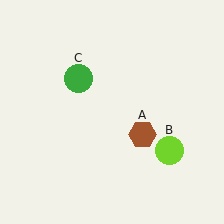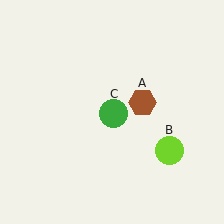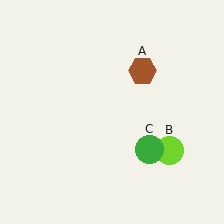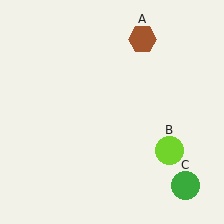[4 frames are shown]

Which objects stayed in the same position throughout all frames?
Lime circle (object B) remained stationary.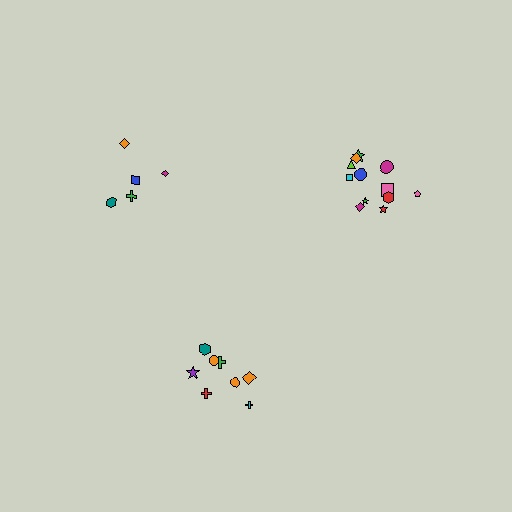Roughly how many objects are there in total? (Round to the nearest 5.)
Roughly 25 objects in total.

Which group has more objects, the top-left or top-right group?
The top-right group.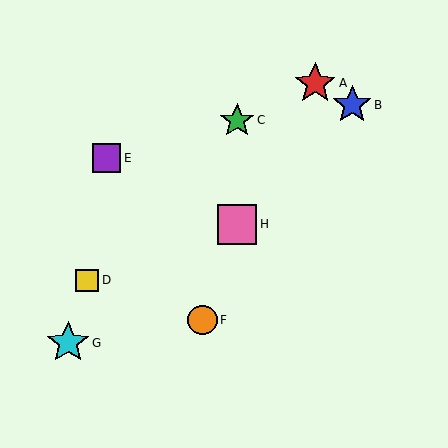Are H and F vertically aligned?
No, H is at x≈237 and F is at x≈202.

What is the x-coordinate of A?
Object A is at x≈315.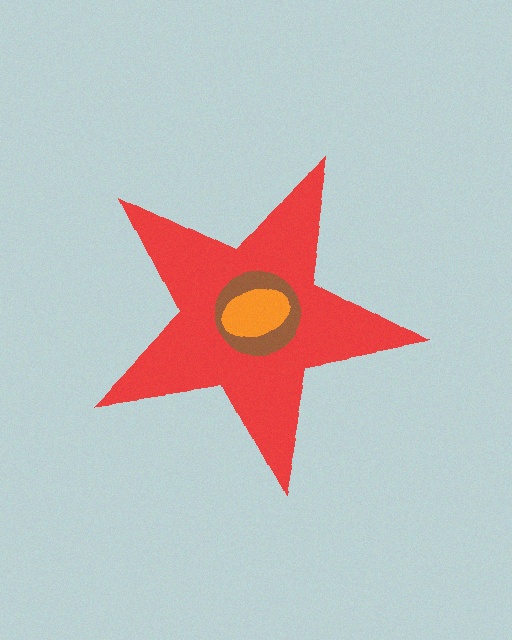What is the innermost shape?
The orange ellipse.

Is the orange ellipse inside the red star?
Yes.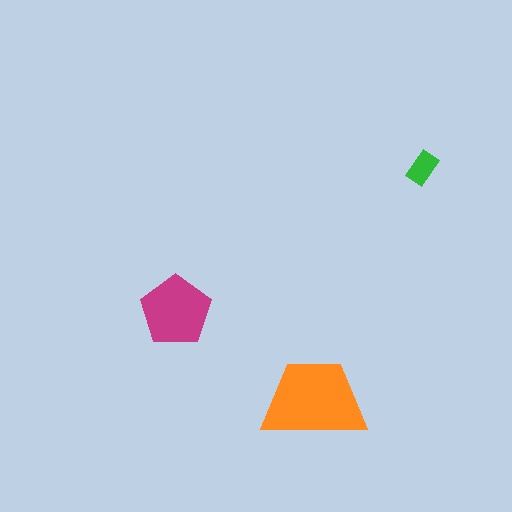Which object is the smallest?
The green rectangle.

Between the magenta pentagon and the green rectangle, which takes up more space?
The magenta pentagon.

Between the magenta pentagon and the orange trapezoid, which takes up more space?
The orange trapezoid.